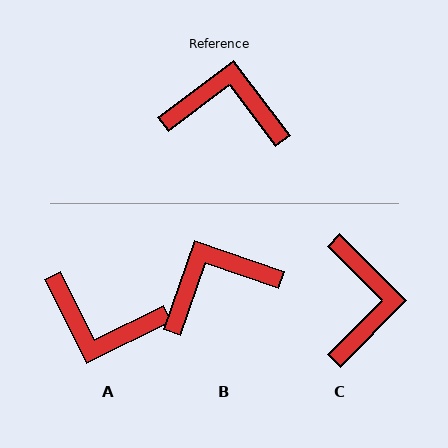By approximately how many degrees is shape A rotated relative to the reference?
Approximately 169 degrees counter-clockwise.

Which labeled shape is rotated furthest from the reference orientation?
A, about 169 degrees away.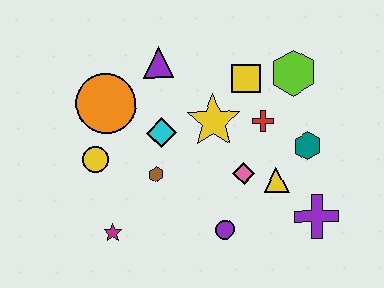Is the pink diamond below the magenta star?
No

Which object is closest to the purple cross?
The yellow triangle is closest to the purple cross.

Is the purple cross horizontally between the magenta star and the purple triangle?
No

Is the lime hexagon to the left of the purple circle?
No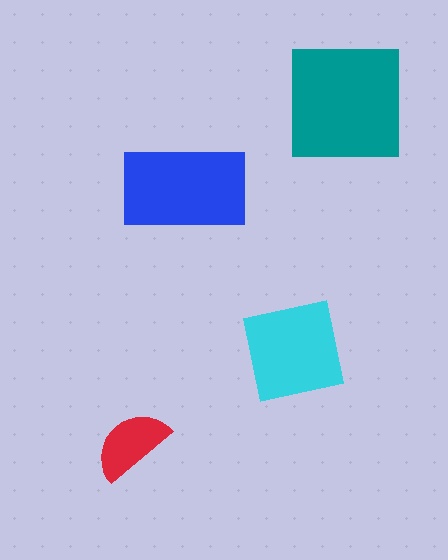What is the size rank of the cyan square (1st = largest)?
3rd.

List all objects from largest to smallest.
The teal square, the blue rectangle, the cyan square, the red semicircle.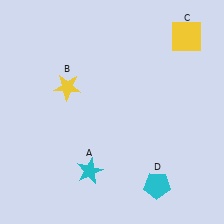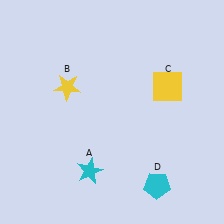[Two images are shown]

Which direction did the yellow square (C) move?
The yellow square (C) moved down.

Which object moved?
The yellow square (C) moved down.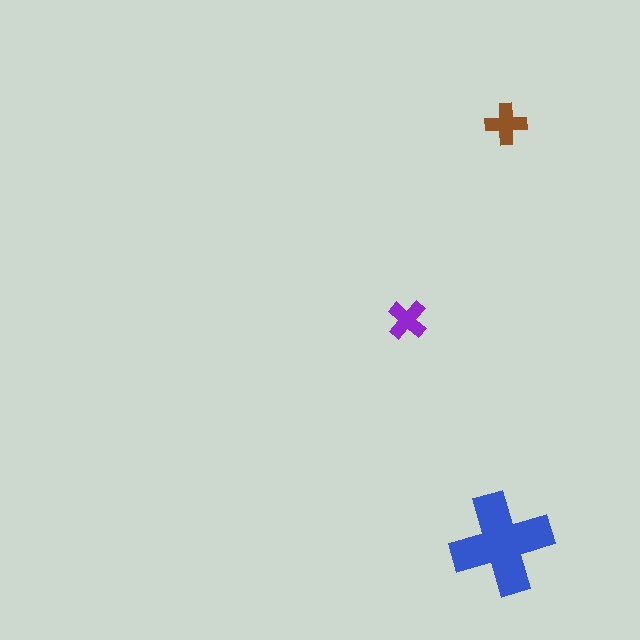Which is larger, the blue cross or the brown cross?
The blue one.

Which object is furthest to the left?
The purple cross is leftmost.